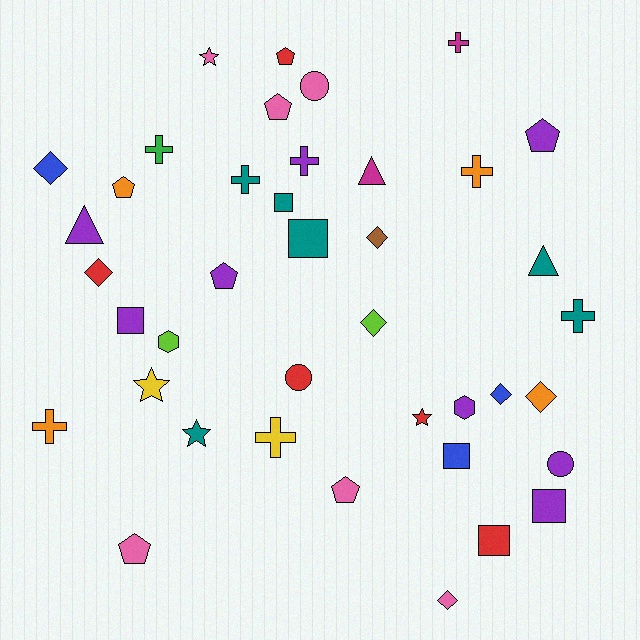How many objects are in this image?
There are 40 objects.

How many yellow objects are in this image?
There are 2 yellow objects.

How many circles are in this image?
There are 3 circles.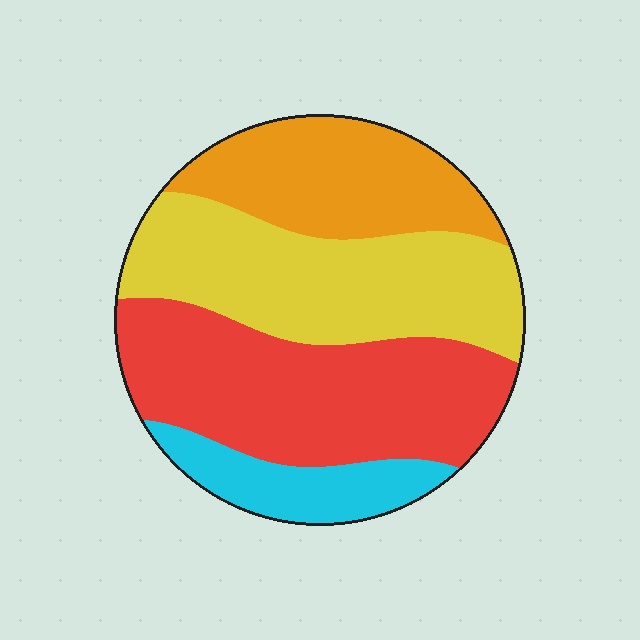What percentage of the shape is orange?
Orange takes up about one fifth (1/5) of the shape.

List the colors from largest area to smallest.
From largest to smallest: red, yellow, orange, cyan.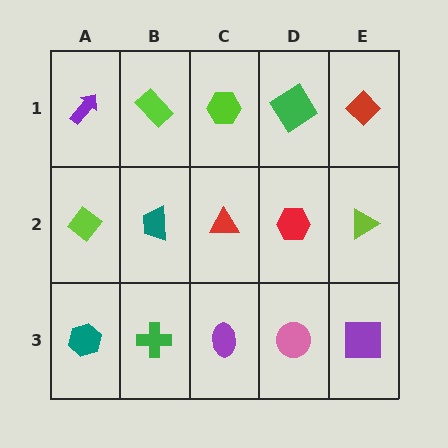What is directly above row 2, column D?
A green diamond.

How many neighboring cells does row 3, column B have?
3.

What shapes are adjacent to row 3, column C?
A red triangle (row 2, column C), a green cross (row 3, column B), a pink circle (row 3, column D).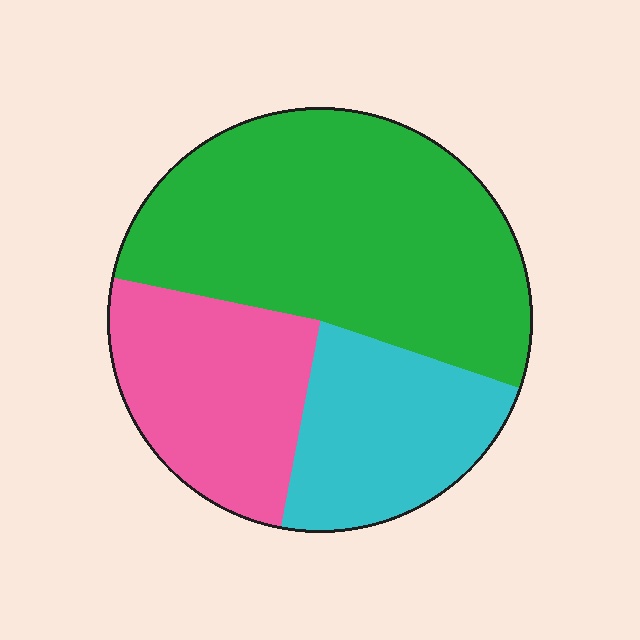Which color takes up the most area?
Green, at roughly 50%.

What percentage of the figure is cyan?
Cyan covers about 25% of the figure.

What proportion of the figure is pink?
Pink takes up about one quarter (1/4) of the figure.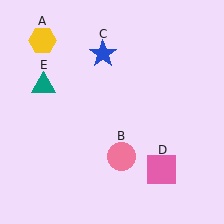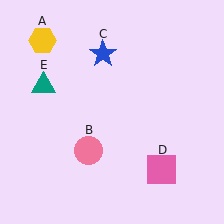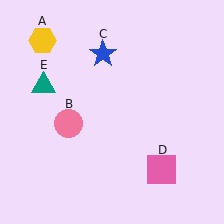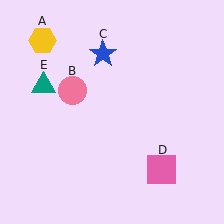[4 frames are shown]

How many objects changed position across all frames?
1 object changed position: pink circle (object B).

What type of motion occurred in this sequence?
The pink circle (object B) rotated clockwise around the center of the scene.